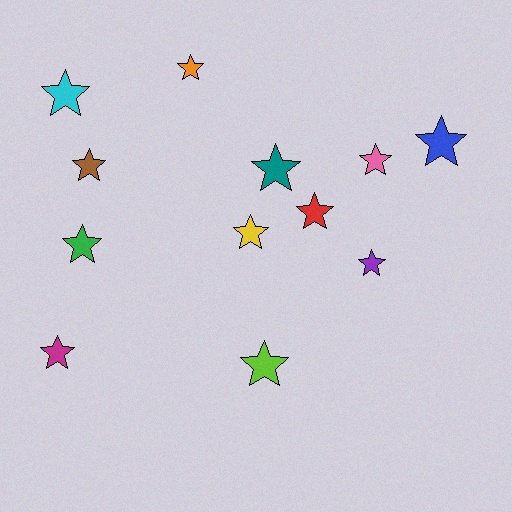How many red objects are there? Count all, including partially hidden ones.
There is 1 red object.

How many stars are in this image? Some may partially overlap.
There are 12 stars.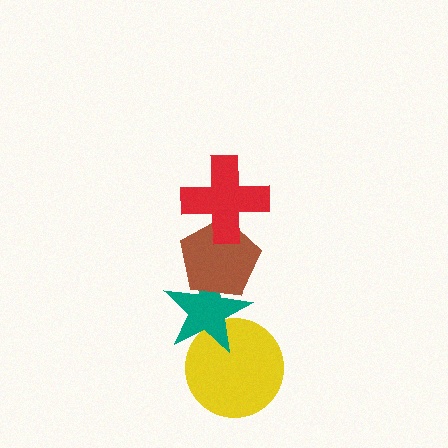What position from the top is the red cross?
The red cross is 1st from the top.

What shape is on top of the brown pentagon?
The red cross is on top of the brown pentagon.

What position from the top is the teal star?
The teal star is 3rd from the top.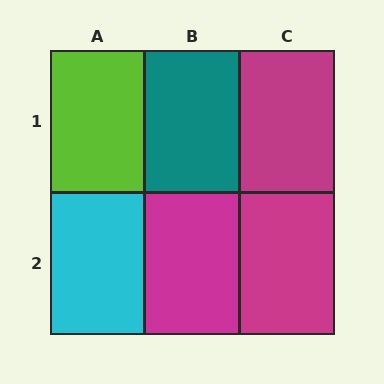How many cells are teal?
1 cell is teal.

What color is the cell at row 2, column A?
Cyan.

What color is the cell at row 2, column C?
Magenta.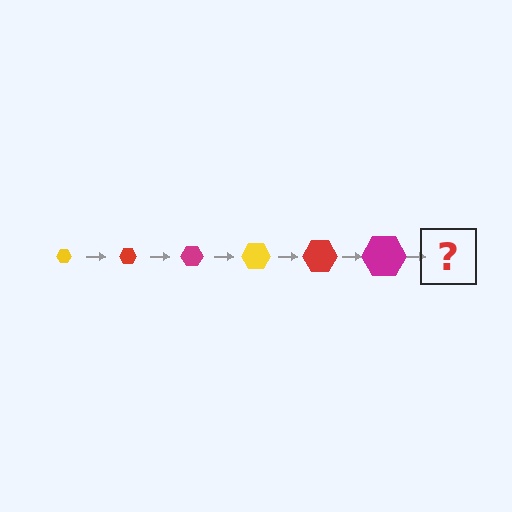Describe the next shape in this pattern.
It should be a yellow hexagon, larger than the previous one.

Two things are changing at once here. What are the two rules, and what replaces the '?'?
The two rules are that the hexagon grows larger each step and the color cycles through yellow, red, and magenta. The '?' should be a yellow hexagon, larger than the previous one.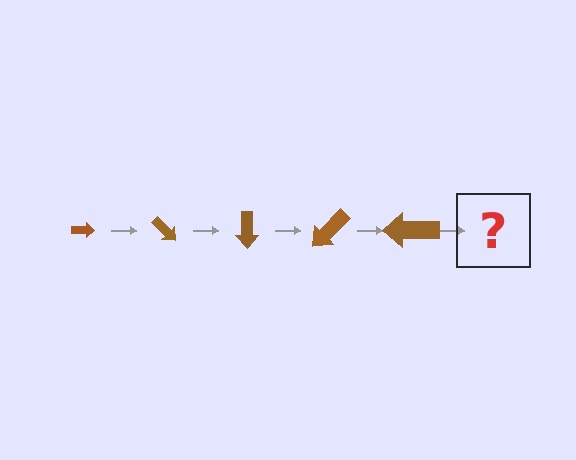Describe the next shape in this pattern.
It should be an arrow, larger than the previous one and rotated 225 degrees from the start.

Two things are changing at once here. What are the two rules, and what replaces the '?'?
The two rules are that the arrow grows larger each step and it rotates 45 degrees each step. The '?' should be an arrow, larger than the previous one and rotated 225 degrees from the start.